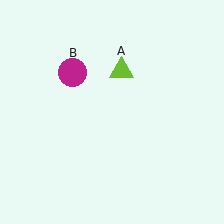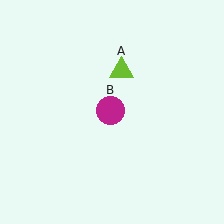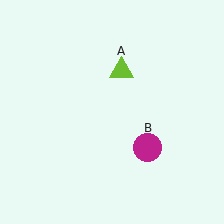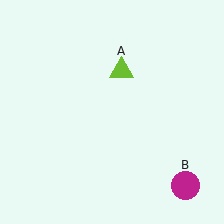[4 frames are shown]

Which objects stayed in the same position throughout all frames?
Lime triangle (object A) remained stationary.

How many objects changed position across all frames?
1 object changed position: magenta circle (object B).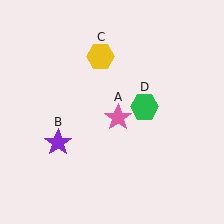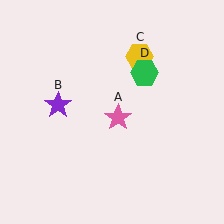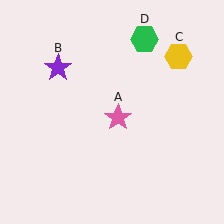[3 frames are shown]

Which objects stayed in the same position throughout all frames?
Pink star (object A) remained stationary.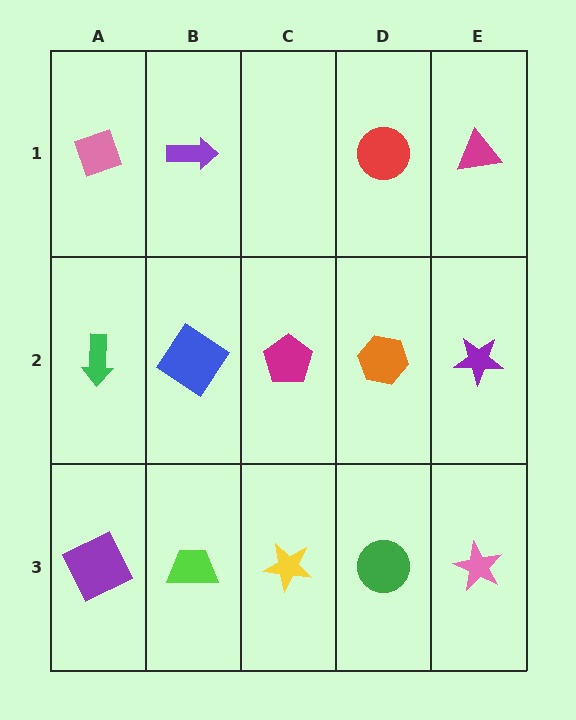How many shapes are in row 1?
4 shapes.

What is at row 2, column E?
A purple star.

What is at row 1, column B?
A purple arrow.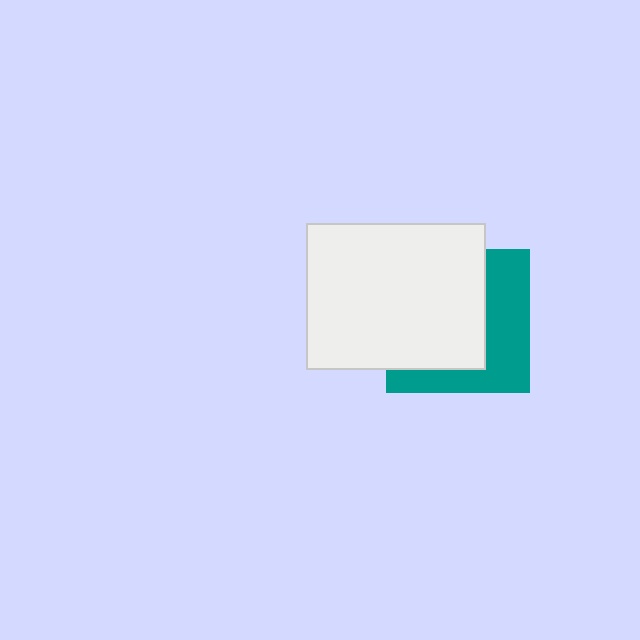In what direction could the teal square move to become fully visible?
The teal square could move right. That would shift it out from behind the white rectangle entirely.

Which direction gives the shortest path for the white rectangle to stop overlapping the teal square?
Moving left gives the shortest separation.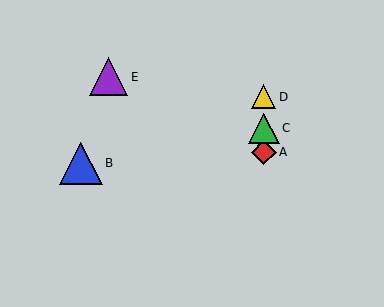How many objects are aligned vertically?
3 objects (A, C, D) are aligned vertically.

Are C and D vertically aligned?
Yes, both are at x≈264.